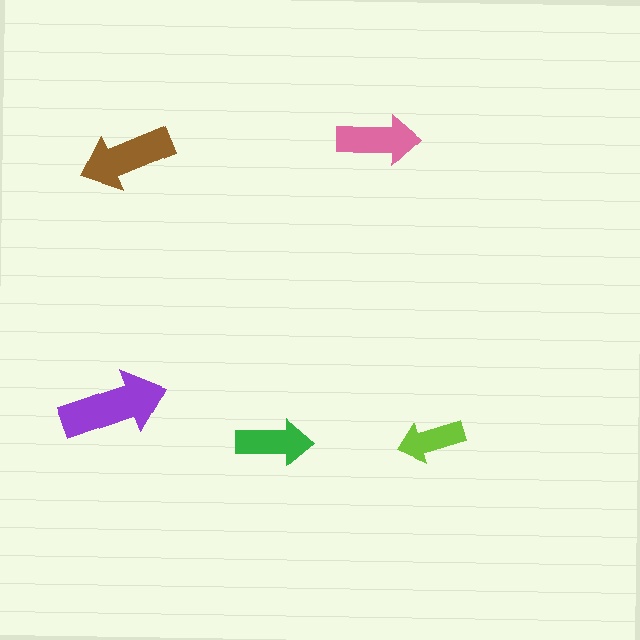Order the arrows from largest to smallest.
the purple one, the brown one, the pink one, the green one, the lime one.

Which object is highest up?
The pink arrow is topmost.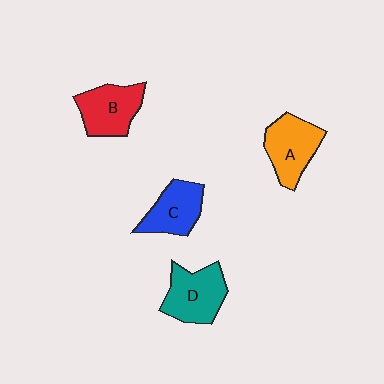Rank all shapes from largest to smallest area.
From largest to smallest: D (teal), A (orange), B (red), C (blue).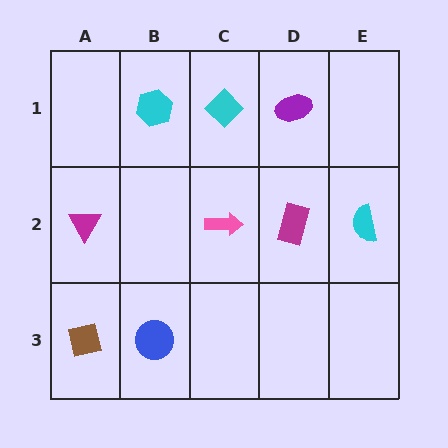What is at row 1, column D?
A purple ellipse.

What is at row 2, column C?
A pink arrow.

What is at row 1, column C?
A cyan diamond.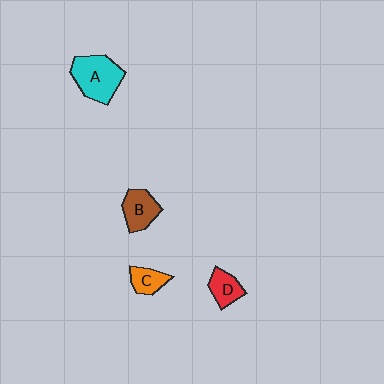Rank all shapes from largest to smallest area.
From largest to smallest: A (cyan), B (brown), D (red), C (orange).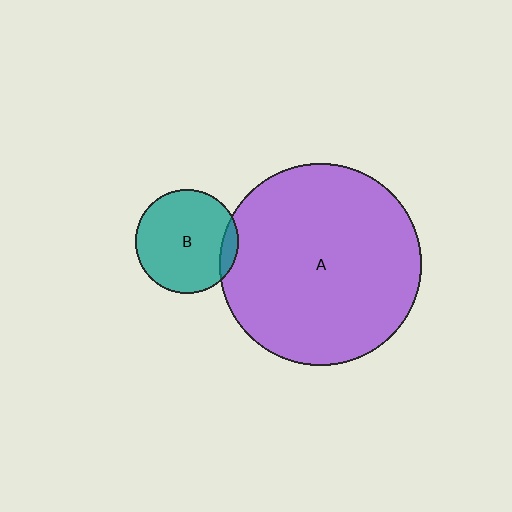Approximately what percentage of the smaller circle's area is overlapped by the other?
Approximately 10%.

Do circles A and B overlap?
Yes.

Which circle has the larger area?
Circle A (purple).